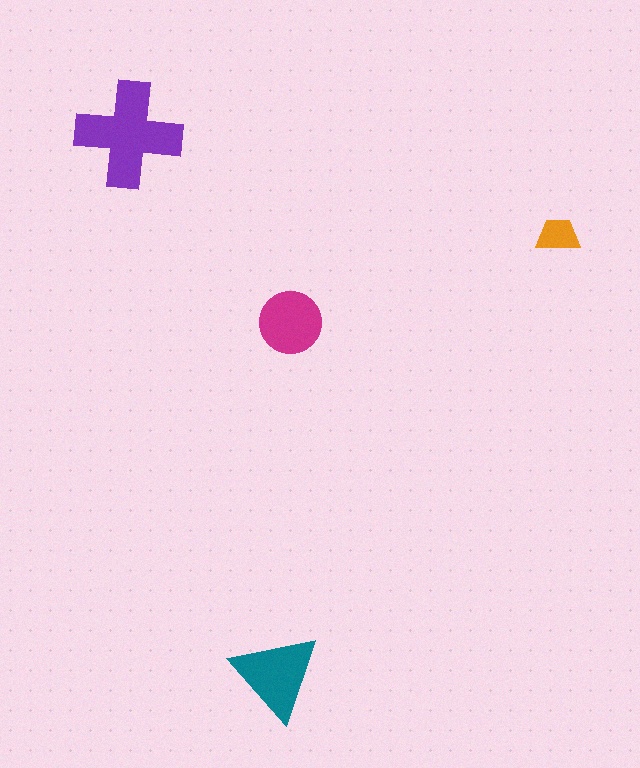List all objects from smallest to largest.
The orange trapezoid, the magenta circle, the teal triangle, the purple cross.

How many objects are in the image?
There are 4 objects in the image.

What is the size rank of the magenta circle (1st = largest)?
3rd.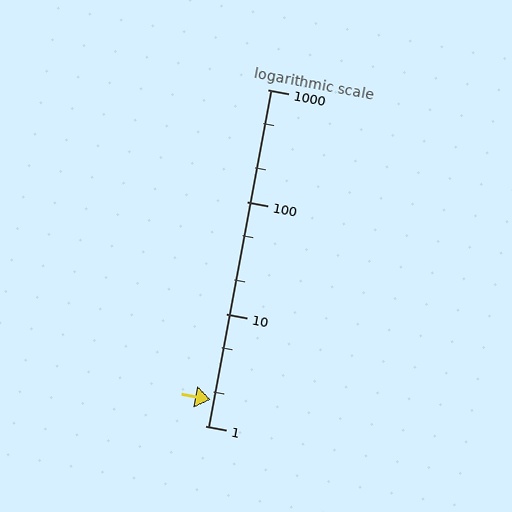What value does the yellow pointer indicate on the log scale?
The pointer indicates approximately 1.7.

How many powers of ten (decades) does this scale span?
The scale spans 3 decades, from 1 to 1000.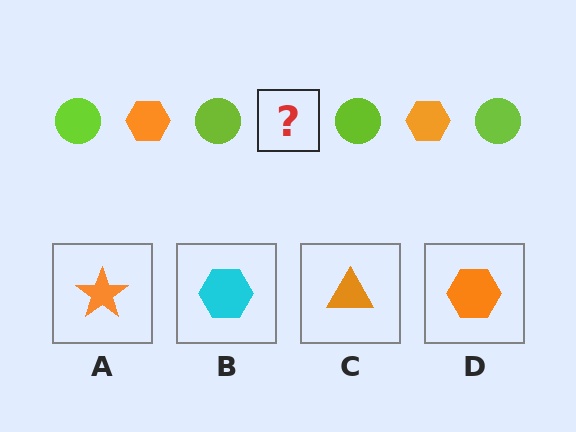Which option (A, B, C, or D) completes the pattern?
D.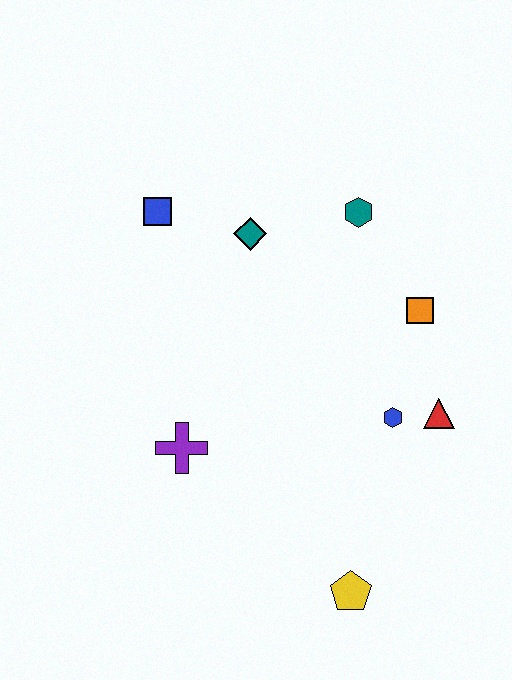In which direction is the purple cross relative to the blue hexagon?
The purple cross is to the left of the blue hexagon.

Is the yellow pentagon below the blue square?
Yes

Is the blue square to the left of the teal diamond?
Yes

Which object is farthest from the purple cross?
The teal hexagon is farthest from the purple cross.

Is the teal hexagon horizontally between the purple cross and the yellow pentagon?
No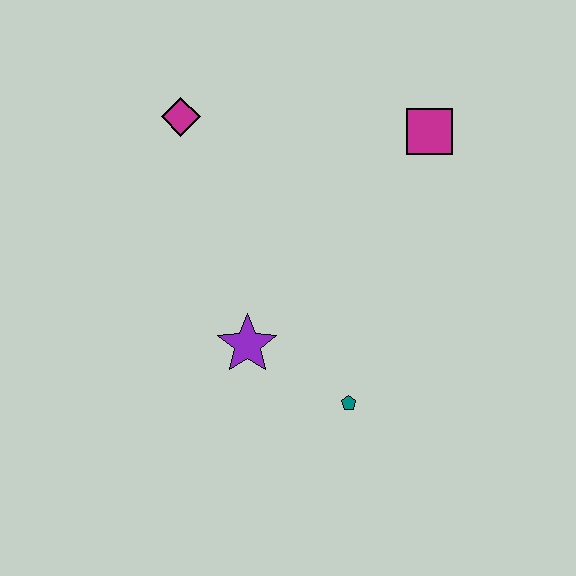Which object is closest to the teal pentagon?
The purple star is closest to the teal pentagon.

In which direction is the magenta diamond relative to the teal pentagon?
The magenta diamond is above the teal pentagon.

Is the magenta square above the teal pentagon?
Yes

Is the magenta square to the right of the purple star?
Yes